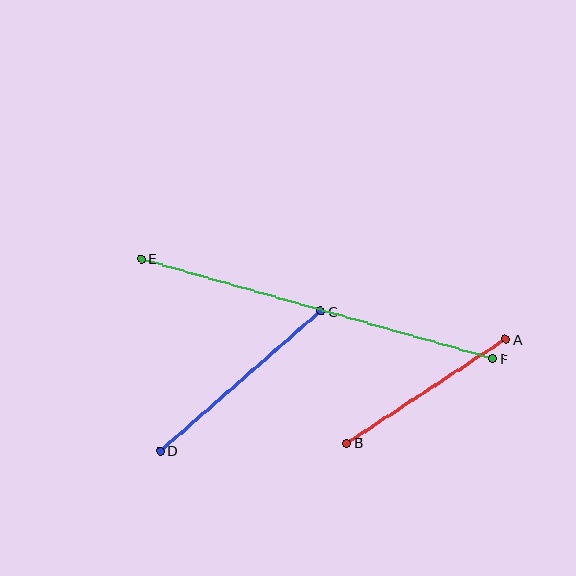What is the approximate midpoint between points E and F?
The midpoint is at approximately (317, 309) pixels.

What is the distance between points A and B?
The distance is approximately 190 pixels.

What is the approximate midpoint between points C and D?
The midpoint is at approximately (240, 381) pixels.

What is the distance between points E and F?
The distance is approximately 365 pixels.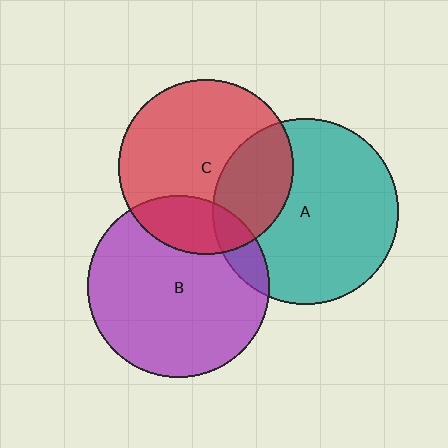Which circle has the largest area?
Circle A (teal).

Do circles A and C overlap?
Yes.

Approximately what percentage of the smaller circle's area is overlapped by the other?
Approximately 30%.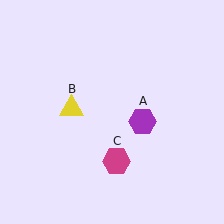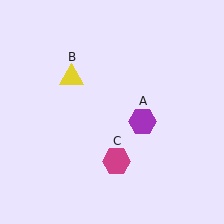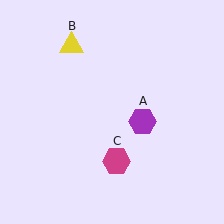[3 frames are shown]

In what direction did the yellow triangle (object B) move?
The yellow triangle (object B) moved up.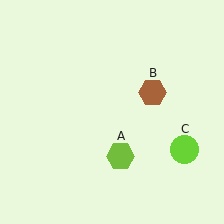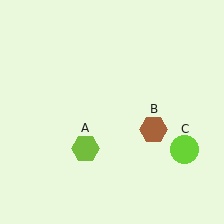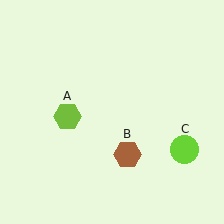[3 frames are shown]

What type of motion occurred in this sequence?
The lime hexagon (object A), brown hexagon (object B) rotated clockwise around the center of the scene.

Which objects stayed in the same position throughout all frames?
Lime circle (object C) remained stationary.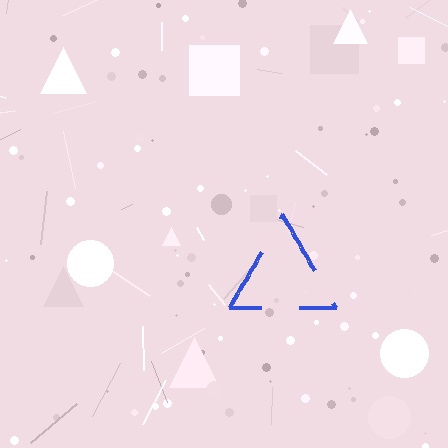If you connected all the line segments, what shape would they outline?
They would outline a triangle.